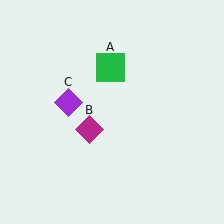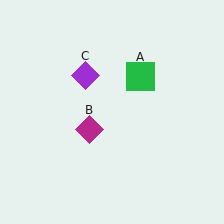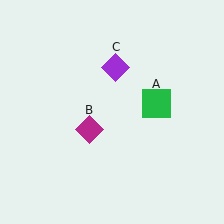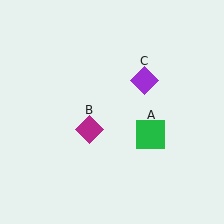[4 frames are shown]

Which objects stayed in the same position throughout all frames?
Magenta diamond (object B) remained stationary.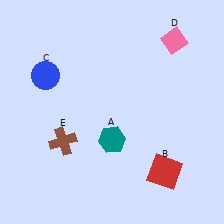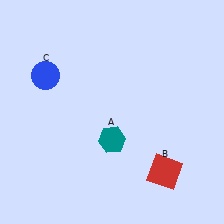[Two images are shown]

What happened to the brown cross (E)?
The brown cross (E) was removed in Image 2. It was in the bottom-left area of Image 1.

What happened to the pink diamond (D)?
The pink diamond (D) was removed in Image 2. It was in the top-right area of Image 1.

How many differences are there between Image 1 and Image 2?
There are 2 differences between the two images.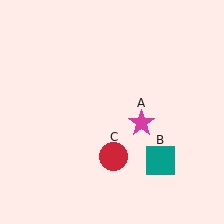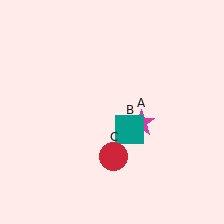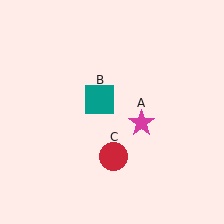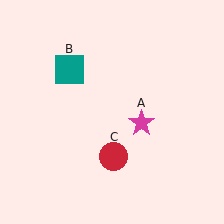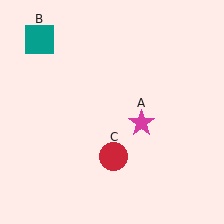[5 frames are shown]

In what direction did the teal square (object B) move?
The teal square (object B) moved up and to the left.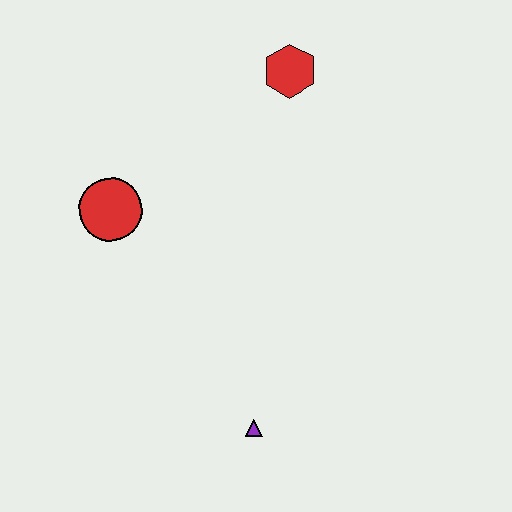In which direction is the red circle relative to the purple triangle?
The red circle is above the purple triangle.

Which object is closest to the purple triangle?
The red circle is closest to the purple triangle.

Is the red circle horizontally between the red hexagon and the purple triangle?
No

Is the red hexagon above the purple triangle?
Yes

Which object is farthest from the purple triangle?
The red hexagon is farthest from the purple triangle.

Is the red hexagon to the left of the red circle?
No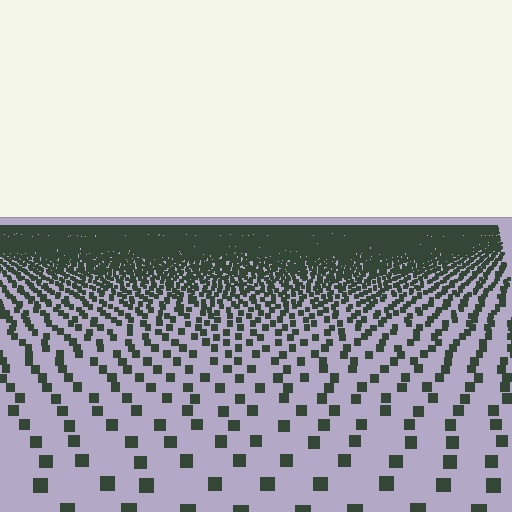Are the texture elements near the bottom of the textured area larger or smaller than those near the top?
Larger. Near the bottom, elements are closer to the viewer and appear at a bigger on-screen size.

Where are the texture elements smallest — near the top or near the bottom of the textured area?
Near the top.